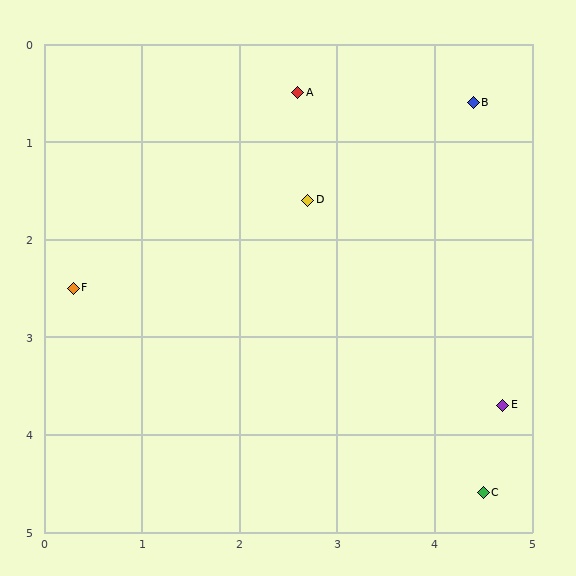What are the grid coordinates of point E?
Point E is at approximately (4.7, 3.7).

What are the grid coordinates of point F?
Point F is at approximately (0.3, 2.5).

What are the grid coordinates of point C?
Point C is at approximately (4.5, 4.6).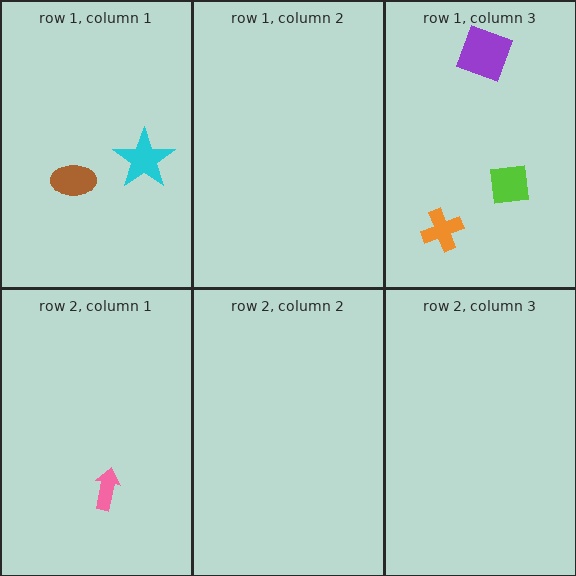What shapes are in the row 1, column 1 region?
The cyan star, the brown ellipse.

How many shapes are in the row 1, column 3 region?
3.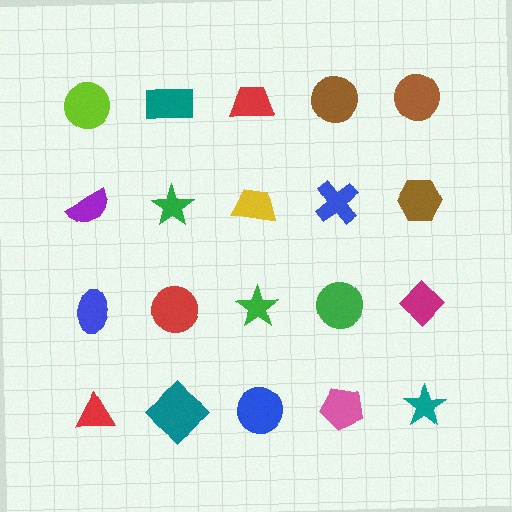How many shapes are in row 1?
5 shapes.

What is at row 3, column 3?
A green star.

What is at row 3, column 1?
A blue ellipse.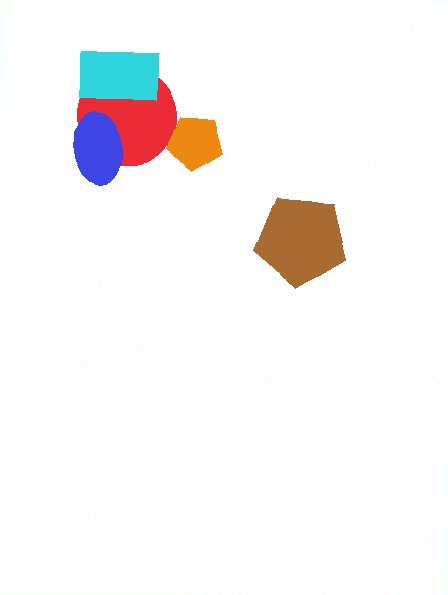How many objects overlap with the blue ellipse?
1 object overlaps with the blue ellipse.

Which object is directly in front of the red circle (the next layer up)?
The blue ellipse is directly in front of the red circle.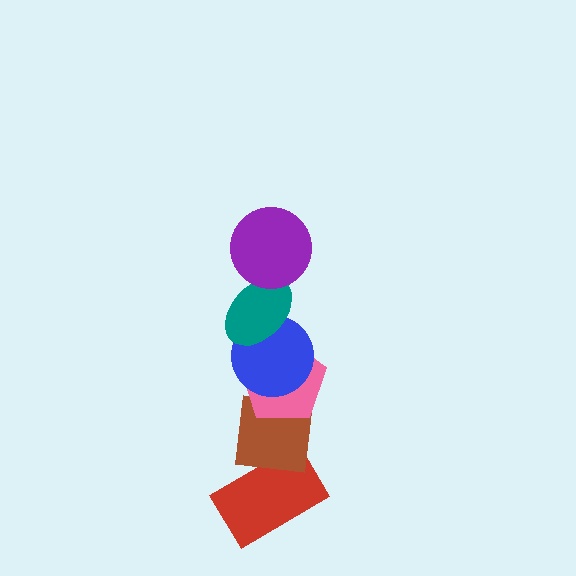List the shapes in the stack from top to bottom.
From top to bottom: the purple circle, the teal ellipse, the blue circle, the pink pentagon, the brown square, the red rectangle.